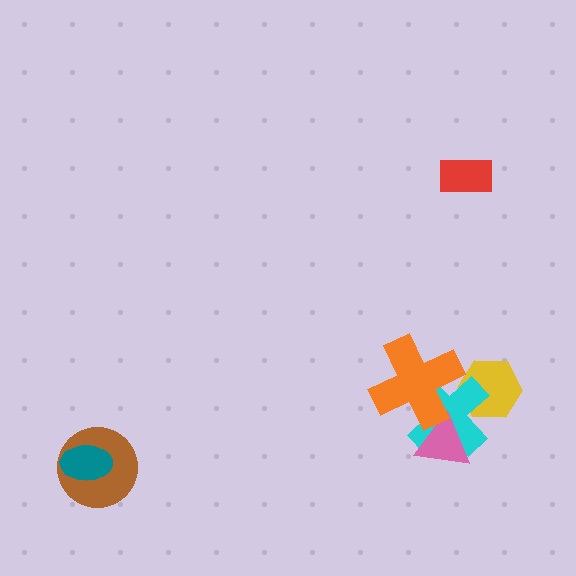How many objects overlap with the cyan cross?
3 objects overlap with the cyan cross.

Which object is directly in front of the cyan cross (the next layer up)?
The pink triangle is directly in front of the cyan cross.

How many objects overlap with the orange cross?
2 objects overlap with the orange cross.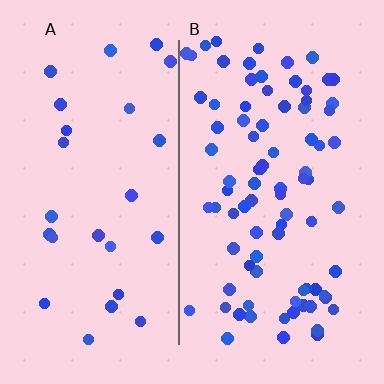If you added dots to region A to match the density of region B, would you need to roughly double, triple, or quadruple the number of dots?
Approximately triple.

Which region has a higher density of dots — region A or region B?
B (the right).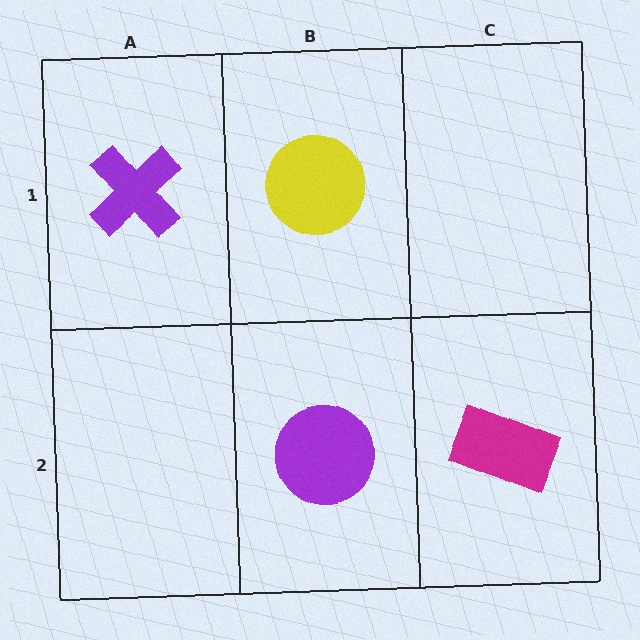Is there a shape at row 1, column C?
No, that cell is empty.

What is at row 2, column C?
A magenta rectangle.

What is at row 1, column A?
A purple cross.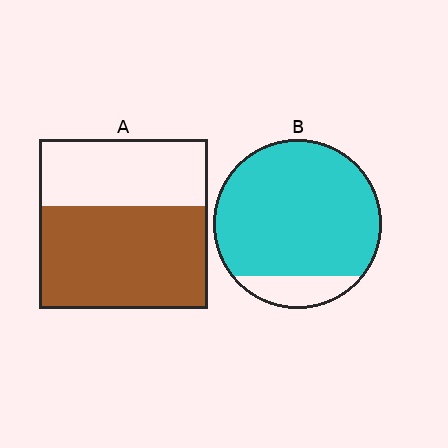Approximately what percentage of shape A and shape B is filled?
A is approximately 60% and B is approximately 85%.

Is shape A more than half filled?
Yes.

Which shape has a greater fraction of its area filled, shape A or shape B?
Shape B.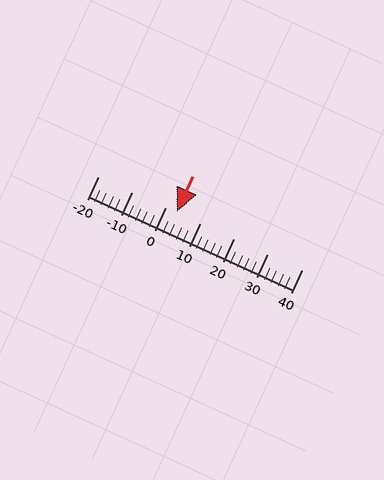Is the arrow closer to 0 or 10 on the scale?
The arrow is closer to 0.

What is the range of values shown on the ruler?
The ruler shows values from -20 to 40.